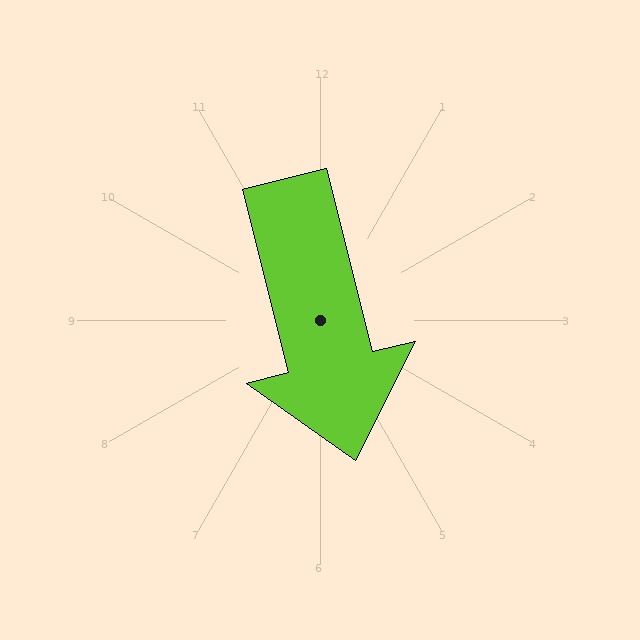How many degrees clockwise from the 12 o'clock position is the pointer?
Approximately 166 degrees.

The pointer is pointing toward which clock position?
Roughly 6 o'clock.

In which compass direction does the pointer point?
South.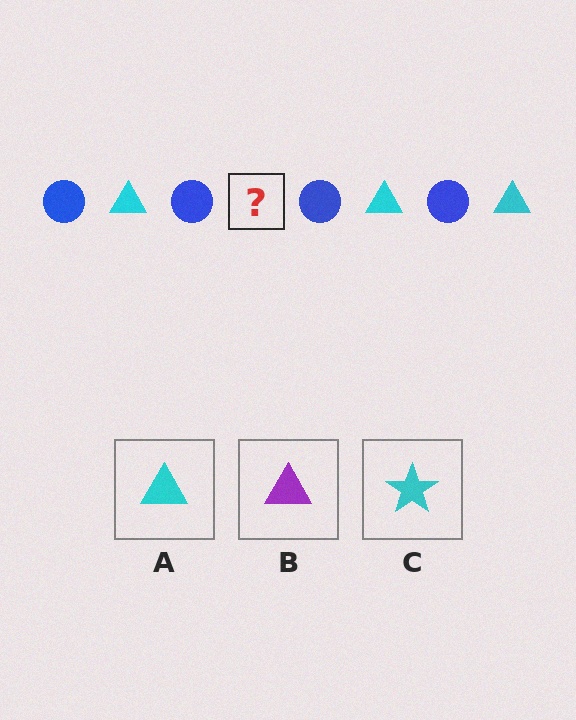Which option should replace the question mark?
Option A.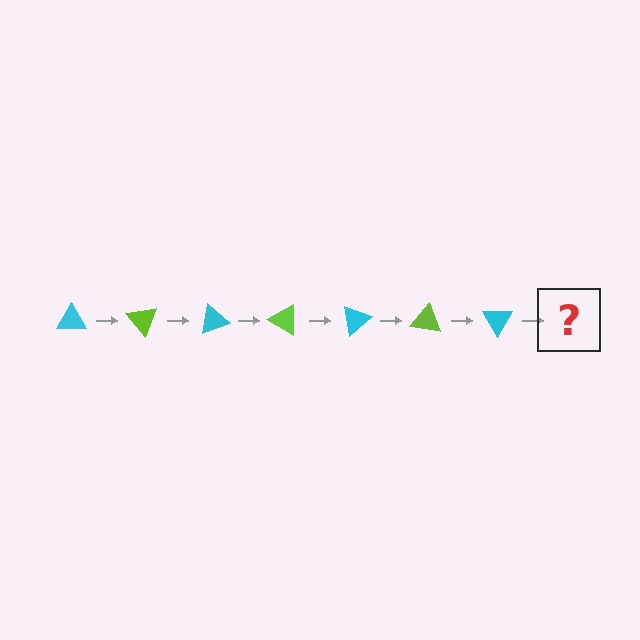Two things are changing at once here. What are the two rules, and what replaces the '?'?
The two rules are that it rotates 50 degrees each step and the color cycles through cyan and lime. The '?' should be a lime triangle, rotated 350 degrees from the start.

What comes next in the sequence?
The next element should be a lime triangle, rotated 350 degrees from the start.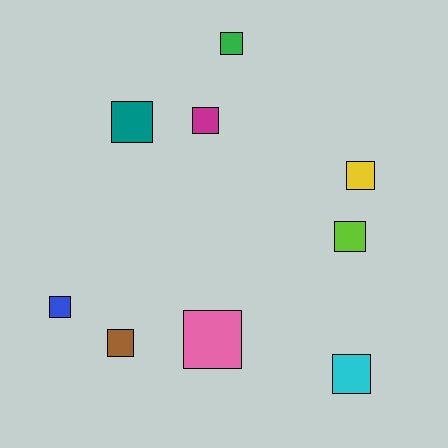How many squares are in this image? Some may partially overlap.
There are 9 squares.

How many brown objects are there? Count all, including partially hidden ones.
There is 1 brown object.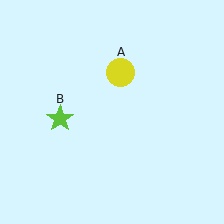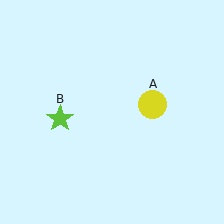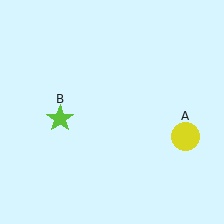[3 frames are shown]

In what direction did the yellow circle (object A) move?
The yellow circle (object A) moved down and to the right.